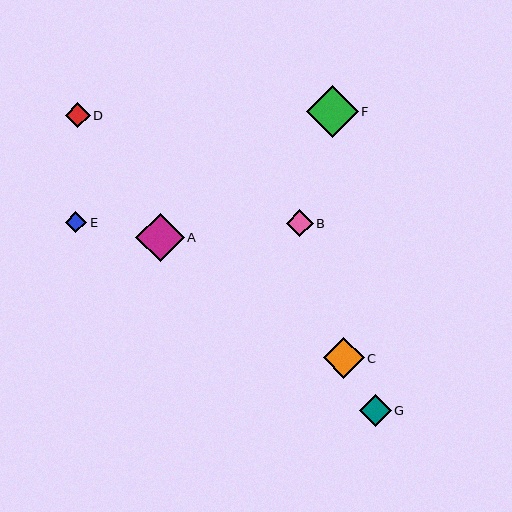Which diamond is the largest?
Diamond F is the largest with a size of approximately 52 pixels.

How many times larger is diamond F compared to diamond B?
Diamond F is approximately 1.9 times the size of diamond B.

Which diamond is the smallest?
Diamond E is the smallest with a size of approximately 22 pixels.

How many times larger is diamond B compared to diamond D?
Diamond B is approximately 1.1 times the size of diamond D.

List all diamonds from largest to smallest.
From largest to smallest: F, A, C, G, B, D, E.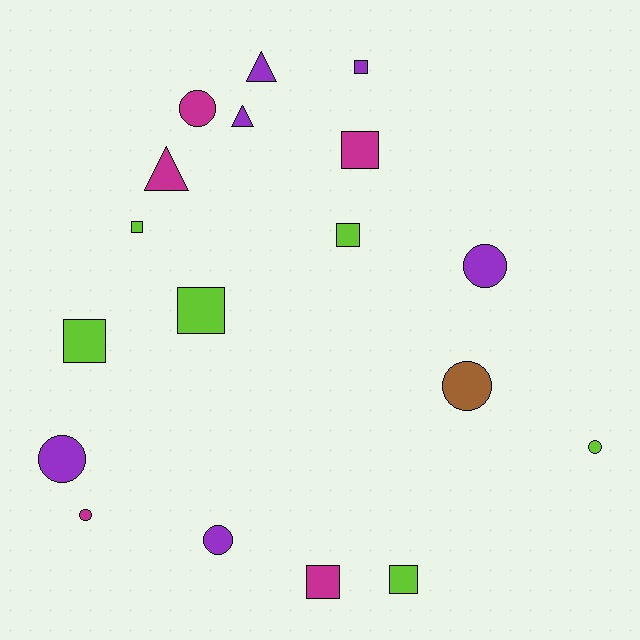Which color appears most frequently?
Lime, with 6 objects.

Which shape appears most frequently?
Square, with 8 objects.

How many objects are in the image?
There are 18 objects.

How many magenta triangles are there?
There is 1 magenta triangle.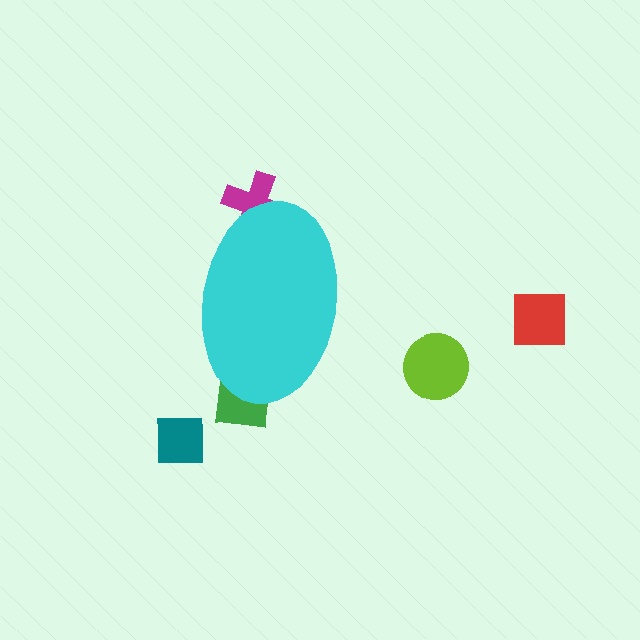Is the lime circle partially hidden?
No, the lime circle is fully visible.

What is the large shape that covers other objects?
A cyan ellipse.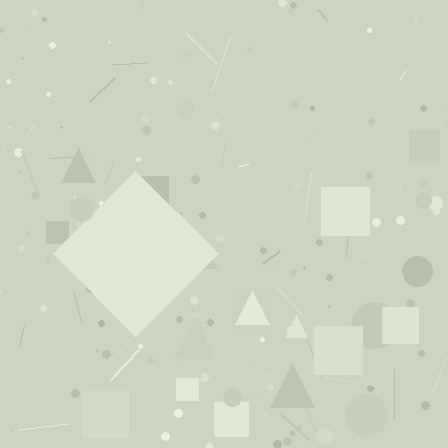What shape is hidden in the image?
A diamond is hidden in the image.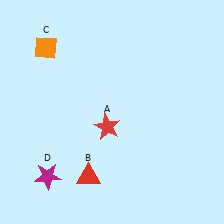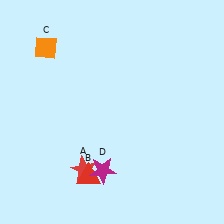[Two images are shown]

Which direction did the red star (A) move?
The red star (A) moved down.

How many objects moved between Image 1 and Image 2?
2 objects moved between the two images.